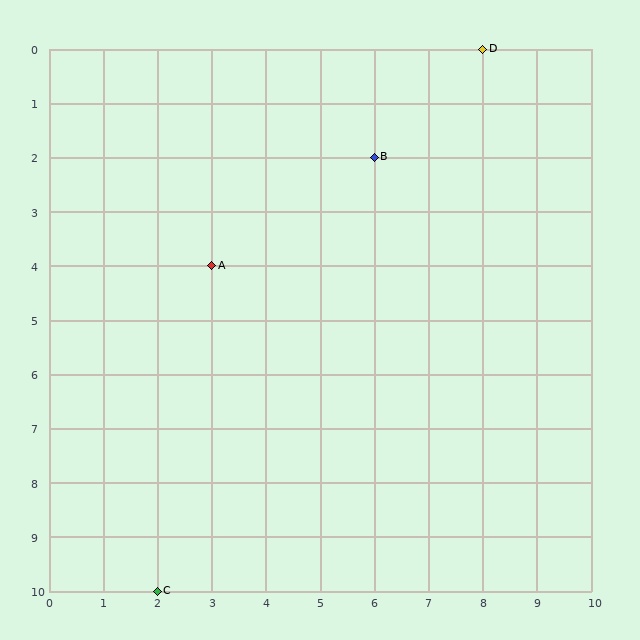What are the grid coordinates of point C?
Point C is at grid coordinates (2, 10).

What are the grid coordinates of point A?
Point A is at grid coordinates (3, 4).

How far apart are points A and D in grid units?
Points A and D are 5 columns and 4 rows apart (about 6.4 grid units diagonally).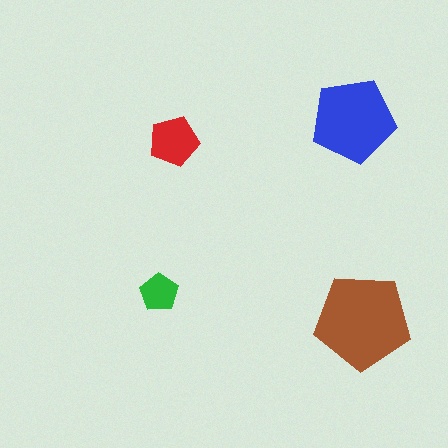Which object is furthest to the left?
The green pentagon is leftmost.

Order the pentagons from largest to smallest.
the brown one, the blue one, the red one, the green one.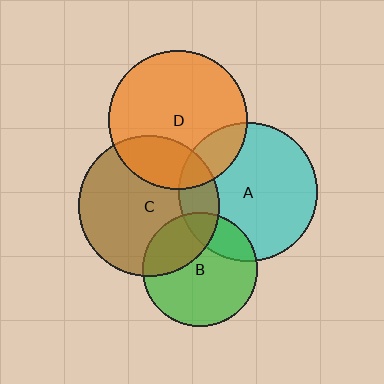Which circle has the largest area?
Circle C (brown).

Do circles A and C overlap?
Yes.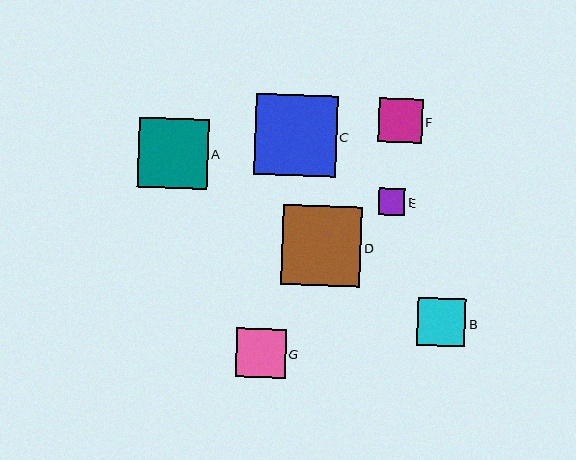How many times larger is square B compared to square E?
Square B is approximately 1.8 times the size of square E.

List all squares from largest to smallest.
From largest to smallest: C, D, A, G, B, F, E.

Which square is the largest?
Square C is the largest with a size of approximately 81 pixels.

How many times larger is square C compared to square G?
Square C is approximately 1.6 times the size of square G.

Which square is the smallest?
Square E is the smallest with a size of approximately 27 pixels.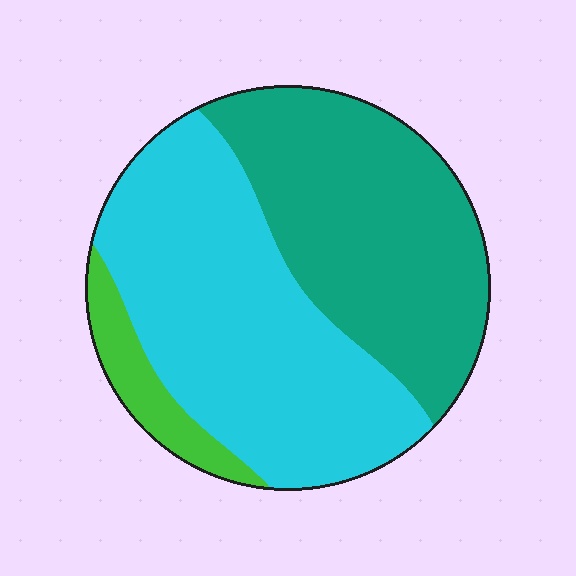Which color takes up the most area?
Cyan, at roughly 50%.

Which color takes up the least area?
Green, at roughly 10%.